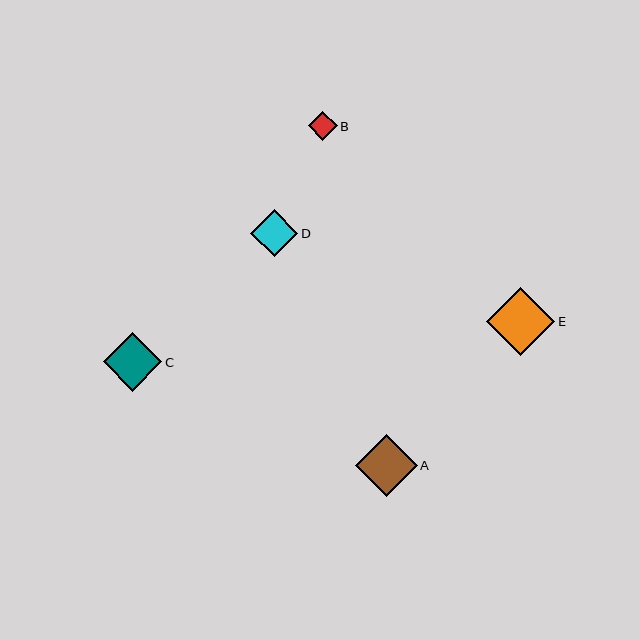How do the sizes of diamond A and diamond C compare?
Diamond A and diamond C are approximately the same size.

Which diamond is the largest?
Diamond E is the largest with a size of approximately 68 pixels.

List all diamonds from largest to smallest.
From largest to smallest: E, A, C, D, B.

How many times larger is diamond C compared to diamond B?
Diamond C is approximately 2.0 times the size of diamond B.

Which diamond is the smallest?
Diamond B is the smallest with a size of approximately 29 pixels.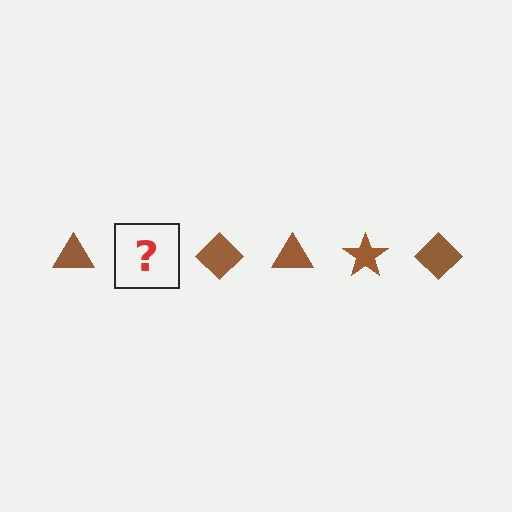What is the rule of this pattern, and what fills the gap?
The rule is that the pattern cycles through triangle, star, diamond shapes in brown. The gap should be filled with a brown star.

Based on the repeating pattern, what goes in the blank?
The blank should be a brown star.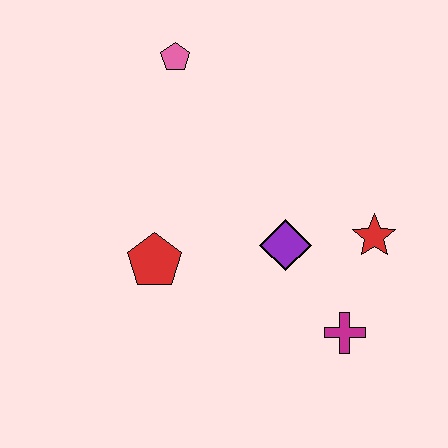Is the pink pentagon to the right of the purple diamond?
No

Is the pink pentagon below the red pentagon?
No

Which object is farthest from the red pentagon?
The red star is farthest from the red pentagon.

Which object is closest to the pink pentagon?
The red pentagon is closest to the pink pentagon.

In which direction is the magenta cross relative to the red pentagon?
The magenta cross is to the right of the red pentagon.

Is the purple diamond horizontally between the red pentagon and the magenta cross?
Yes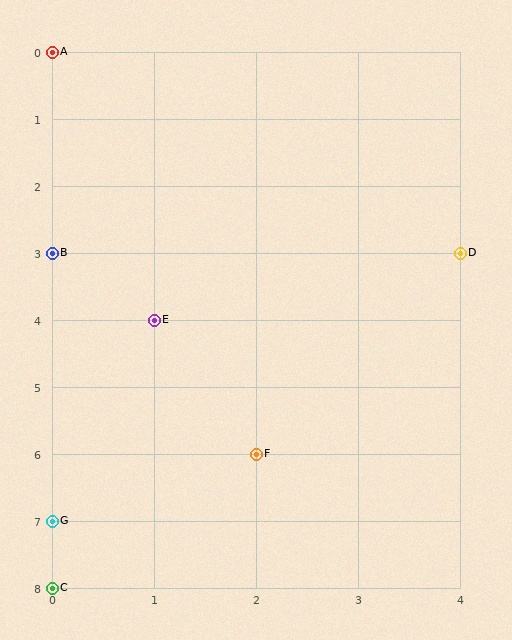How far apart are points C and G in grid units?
Points C and G are 1 row apart.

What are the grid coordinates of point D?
Point D is at grid coordinates (4, 3).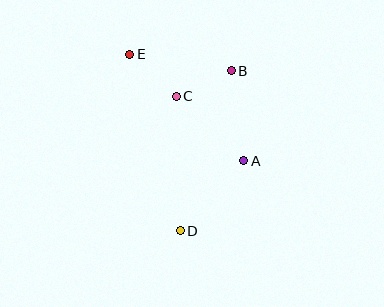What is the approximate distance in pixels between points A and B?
The distance between A and B is approximately 91 pixels.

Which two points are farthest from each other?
Points D and E are farthest from each other.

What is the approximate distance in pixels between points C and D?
The distance between C and D is approximately 135 pixels.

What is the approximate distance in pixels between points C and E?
The distance between C and E is approximately 62 pixels.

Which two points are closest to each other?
Points B and C are closest to each other.